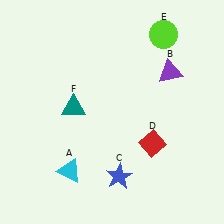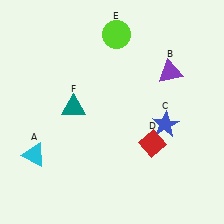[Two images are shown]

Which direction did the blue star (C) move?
The blue star (C) moved up.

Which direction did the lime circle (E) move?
The lime circle (E) moved left.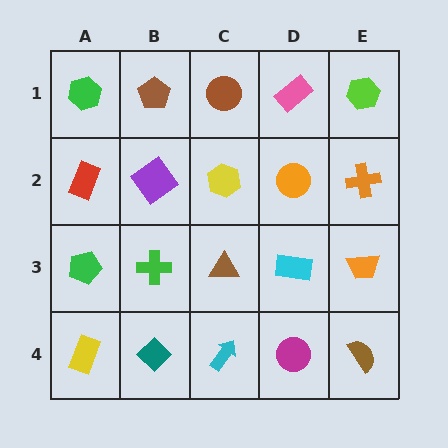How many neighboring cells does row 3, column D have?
4.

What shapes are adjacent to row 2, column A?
A green hexagon (row 1, column A), a green pentagon (row 3, column A), a purple diamond (row 2, column B).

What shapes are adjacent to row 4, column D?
A cyan rectangle (row 3, column D), a cyan arrow (row 4, column C), a brown semicircle (row 4, column E).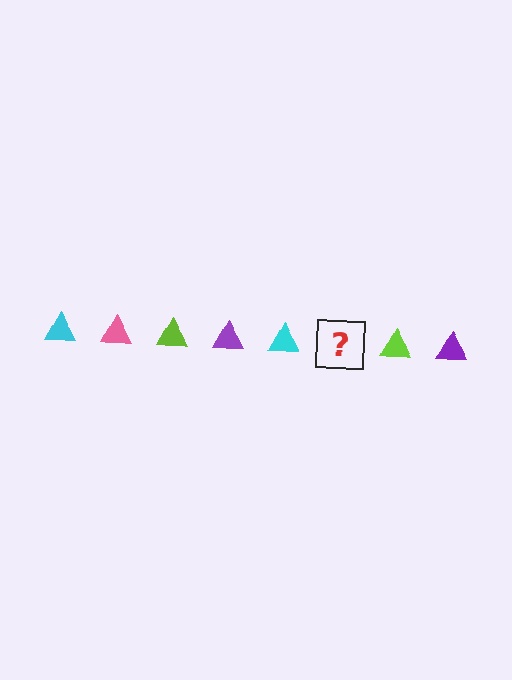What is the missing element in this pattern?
The missing element is a pink triangle.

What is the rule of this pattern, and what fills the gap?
The rule is that the pattern cycles through cyan, pink, lime, purple triangles. The gap should be filled with a pink triangle.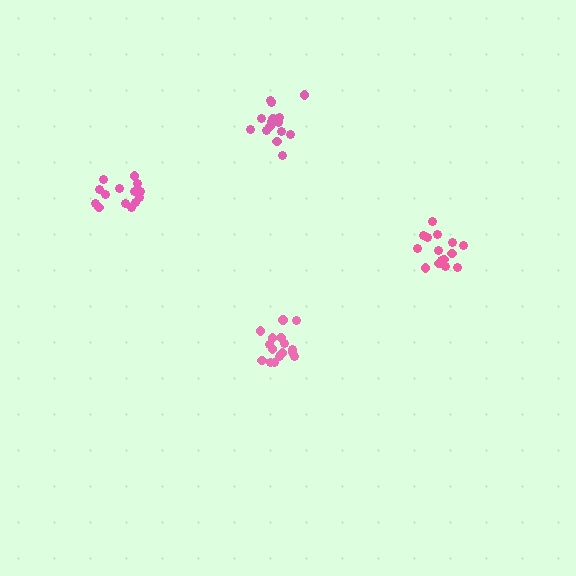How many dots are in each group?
Group 1: 17 dots, Group 2: 15 dots, Group 3: 16 dots, Group 4: 14 dots (62 total).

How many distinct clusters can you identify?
There are 4 distinct clusters.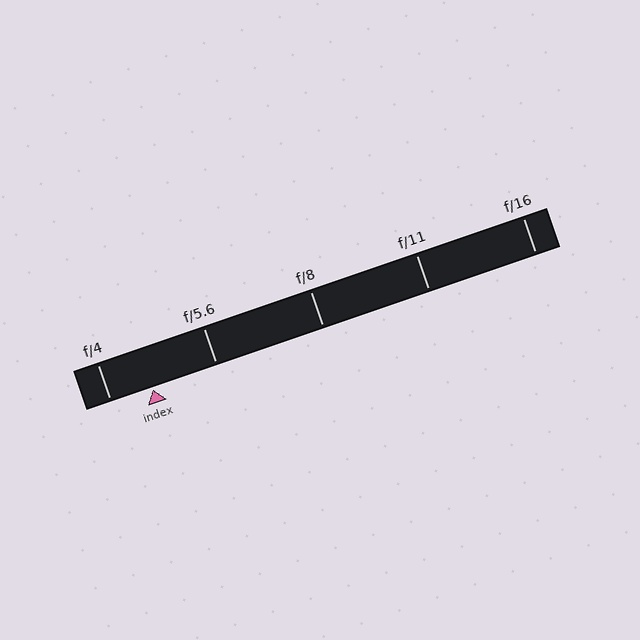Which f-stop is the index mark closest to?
The index mark is closest to f/4.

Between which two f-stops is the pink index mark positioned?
The index mark is between f/4 and f/5.6.